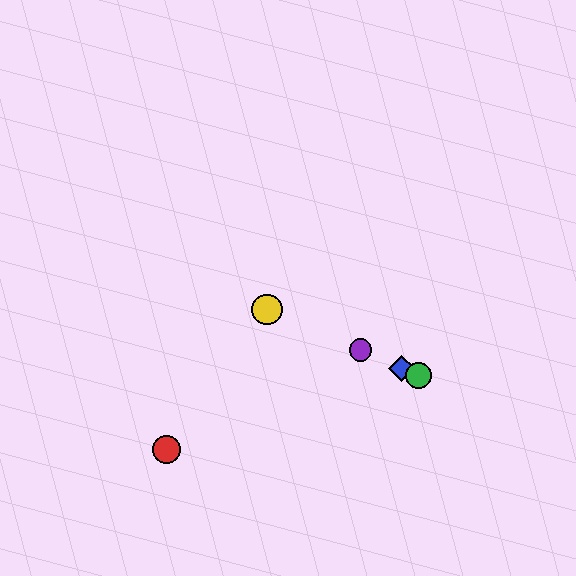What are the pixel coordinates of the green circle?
The green circle is at (418, 375).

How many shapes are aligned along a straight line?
4 shapes (the blue diamond, the green circle, the yellow circle, the purple circle) are aligned along a straight line.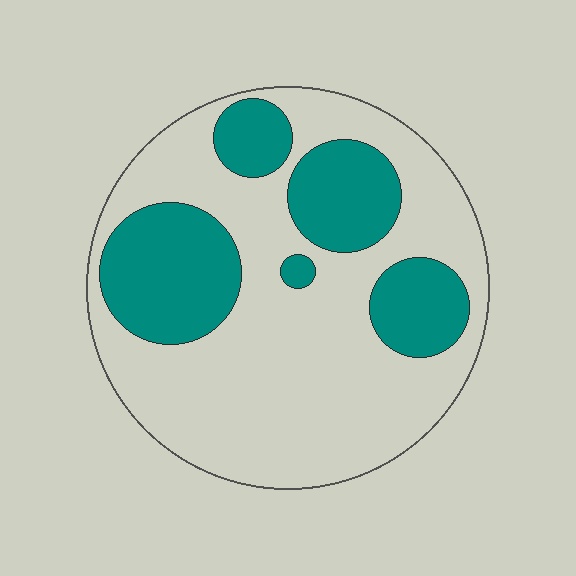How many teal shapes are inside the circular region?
5.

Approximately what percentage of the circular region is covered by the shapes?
Approximately 30%.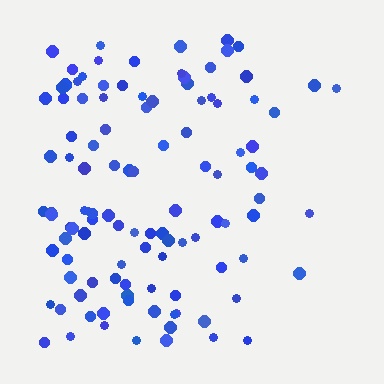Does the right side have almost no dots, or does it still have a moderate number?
Still a moderate number, just noticeably fewer than the left.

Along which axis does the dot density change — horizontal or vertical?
Horizontal.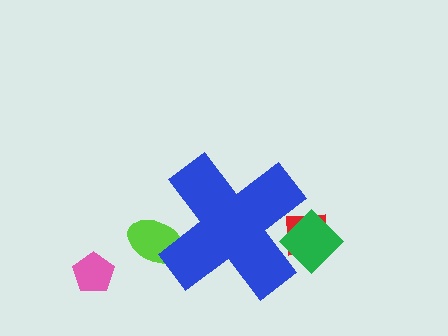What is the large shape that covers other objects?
A blue cross.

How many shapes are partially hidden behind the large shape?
3 shapes are partially hidden.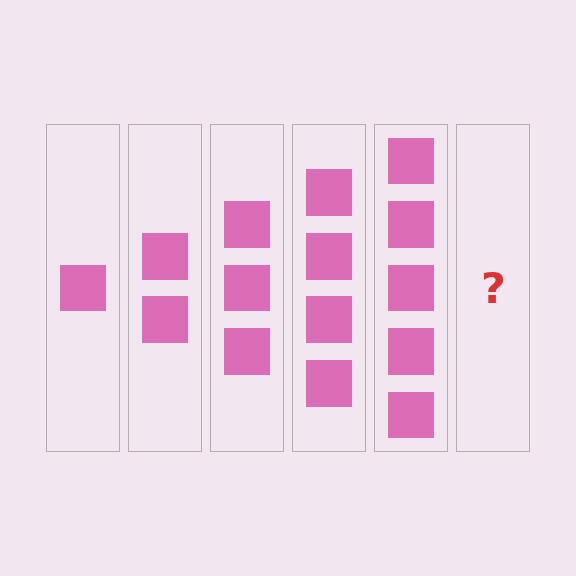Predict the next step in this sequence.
The next step is 6 squares.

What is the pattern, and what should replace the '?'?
The pattern is that each step adds one more square. The '?' should be 6 squares.